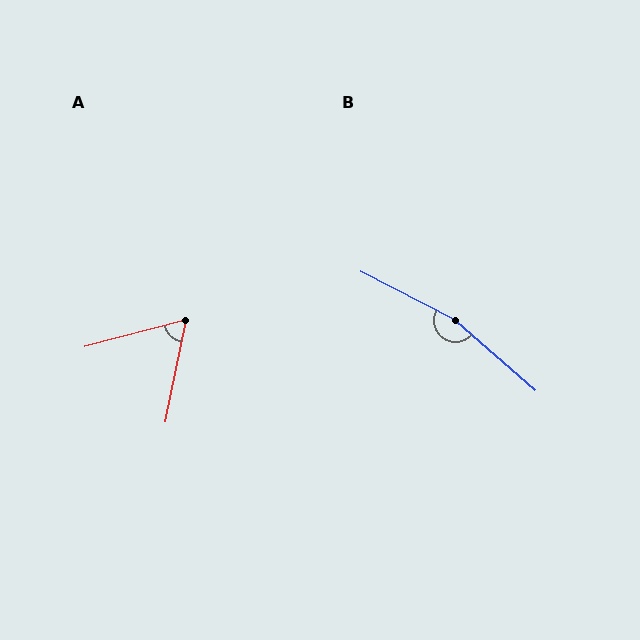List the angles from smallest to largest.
A (64°), B (166°).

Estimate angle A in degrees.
Approximately 64 degrees.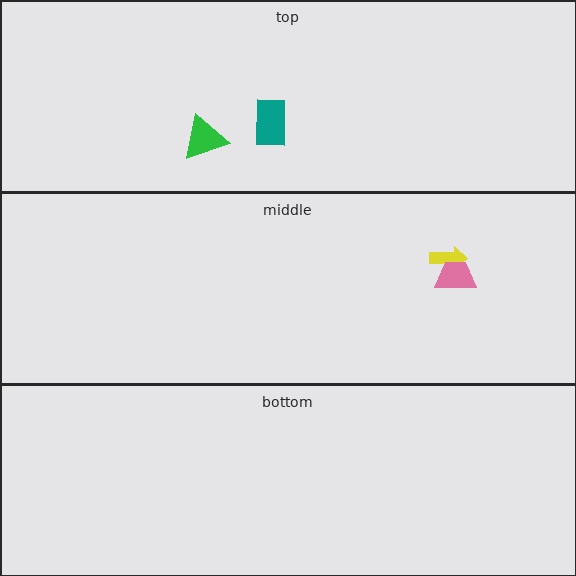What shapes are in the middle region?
The yellow arrow, the pink trapezoid.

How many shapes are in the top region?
2.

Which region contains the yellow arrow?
The middle region.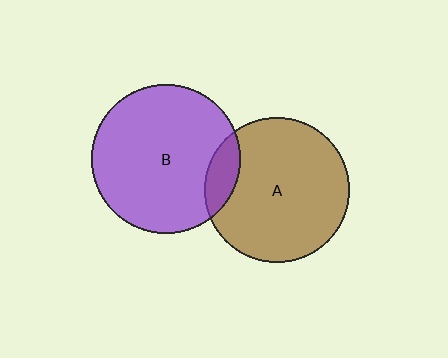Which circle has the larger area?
Circle B (purple).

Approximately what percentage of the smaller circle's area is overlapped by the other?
Approximately 10%.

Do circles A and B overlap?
Yes.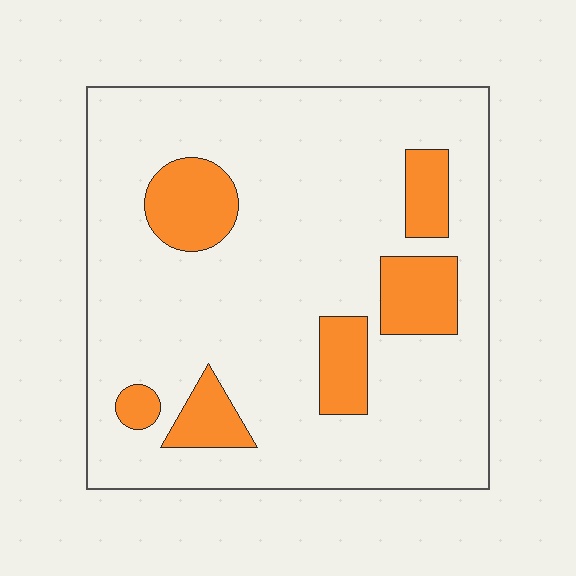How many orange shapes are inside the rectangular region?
6.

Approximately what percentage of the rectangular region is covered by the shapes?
Approximately 15%.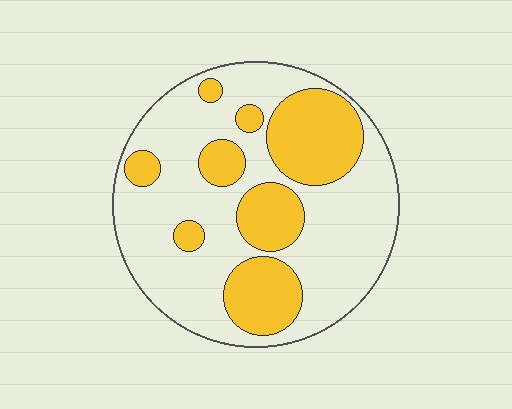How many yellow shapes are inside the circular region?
8.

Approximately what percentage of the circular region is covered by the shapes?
Approximately 35%.